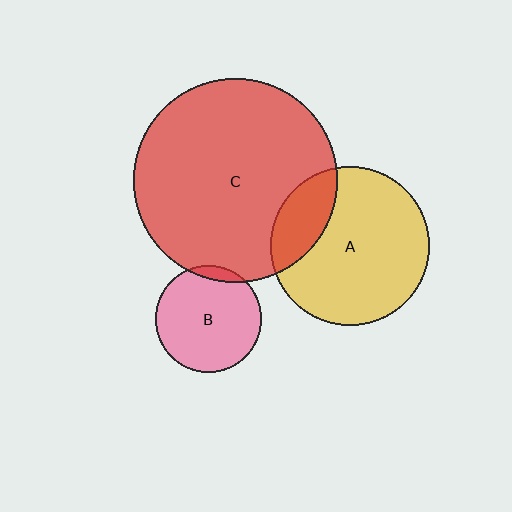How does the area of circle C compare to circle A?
Approximately 1.7 times.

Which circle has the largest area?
Circle C (red).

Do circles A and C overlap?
Yes.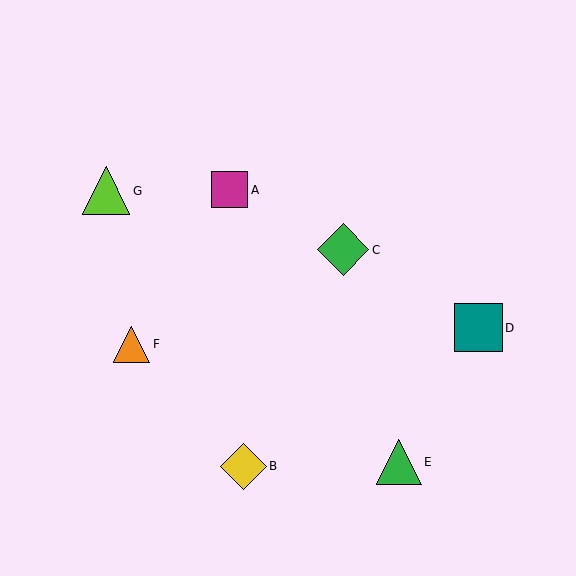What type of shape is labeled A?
Shape A is a magenta square.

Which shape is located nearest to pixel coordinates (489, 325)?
The teal square (labeled D) at (478, 328) is nearest to that location.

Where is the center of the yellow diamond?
The center of the yellow diamond is at (243, 466).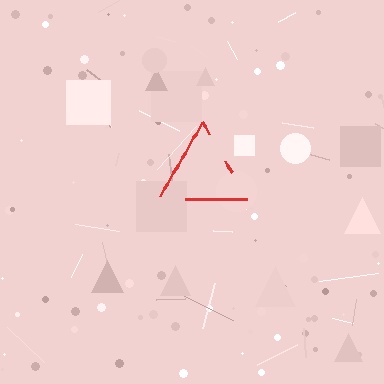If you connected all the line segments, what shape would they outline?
They would outline a triangle.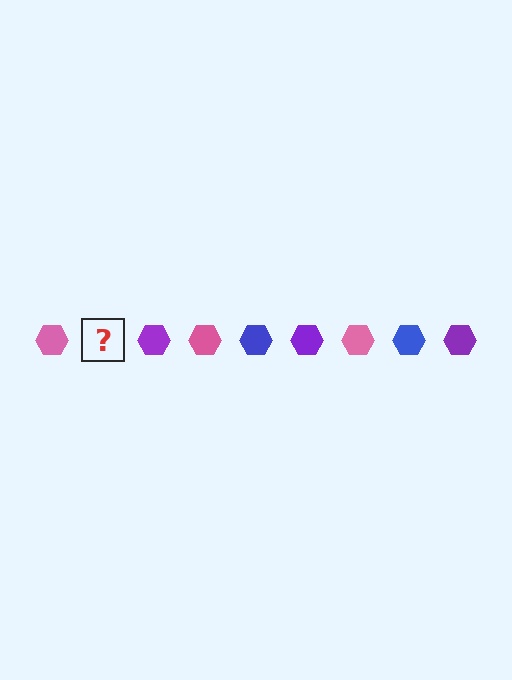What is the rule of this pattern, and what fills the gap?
The rule is that the pattern cycles through pink, blue, purple hexagons. The gap should be filled with a blue hexagon.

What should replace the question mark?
The question mark should be replaced with a blue hexagon.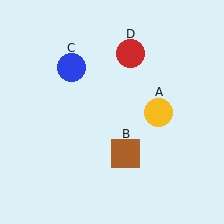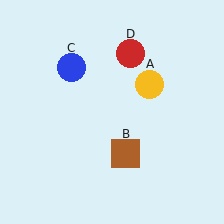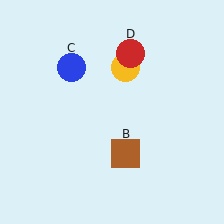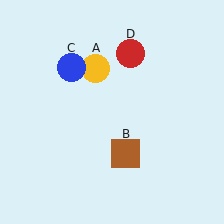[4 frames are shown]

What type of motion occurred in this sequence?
The yellow circle (object A) rotated counterclockwise around the center of the scene.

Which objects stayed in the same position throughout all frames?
Brown square (object B) and blue circle (object C) and red circle (object D) remained stationary.